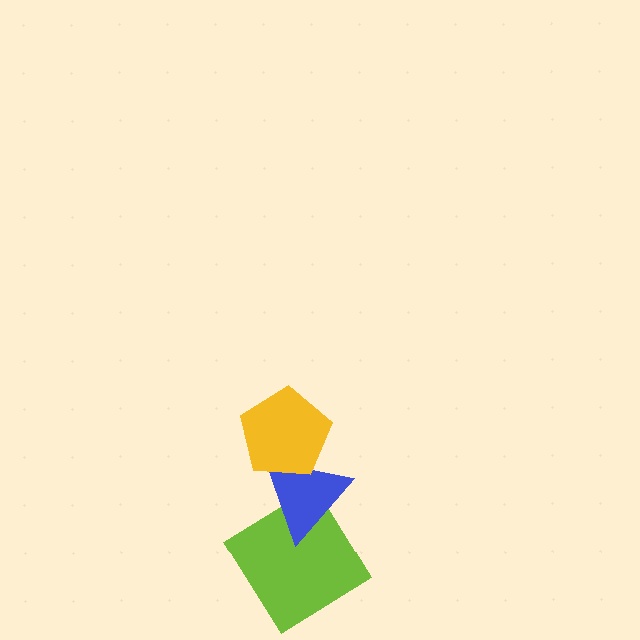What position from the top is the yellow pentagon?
The yellow pentagon is 1st from the top.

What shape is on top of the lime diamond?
The blue triangle is on top of the lime diamond.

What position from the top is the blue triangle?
The blue triangle is 2nd from the top.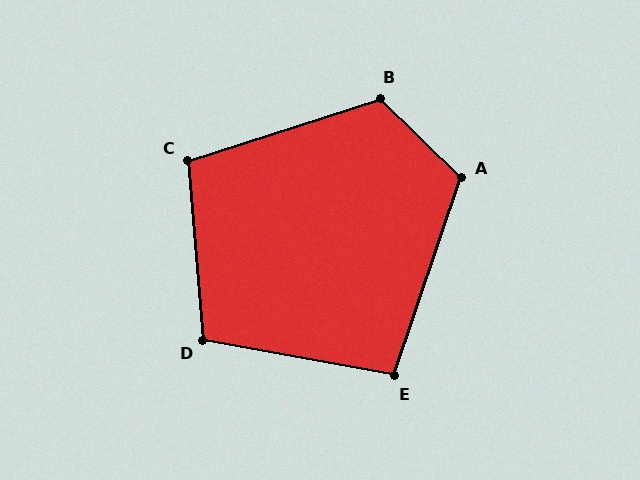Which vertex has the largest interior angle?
B, at approximately 117 degrees.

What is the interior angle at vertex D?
Approximately 105 degrees (obtuse).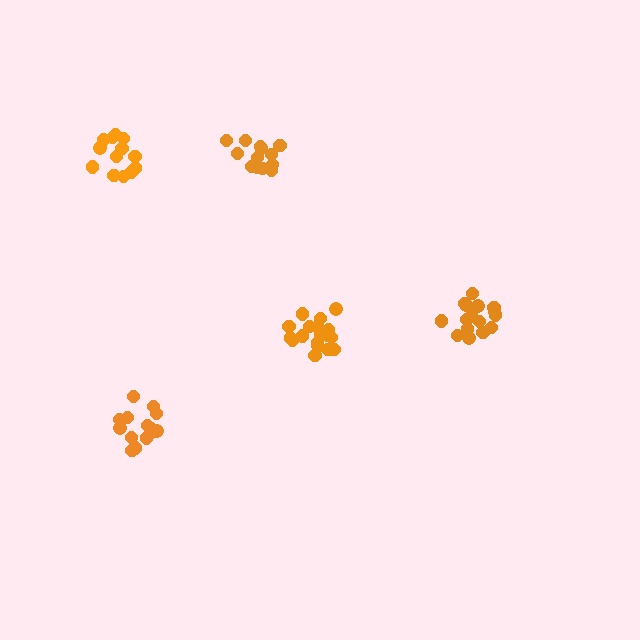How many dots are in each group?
Group 1: 13 dots, Group 2: 18 dots, Group 3: 13 dots, Group 4: 14 dots, Group 5: 16 dots (74 total).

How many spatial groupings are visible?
There are 5 spatial groupings.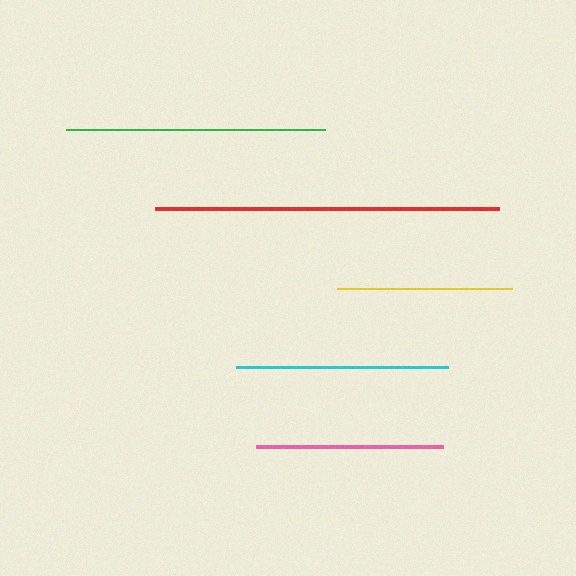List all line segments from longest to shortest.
From longest to shortest: red, green, cyan, pink, yellow.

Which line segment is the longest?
The red line is the longest at approximately 344 pixels.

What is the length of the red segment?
The red segment is approximately 344 pixels long.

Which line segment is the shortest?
The yellow line is the shortest at approximately 175 pixels.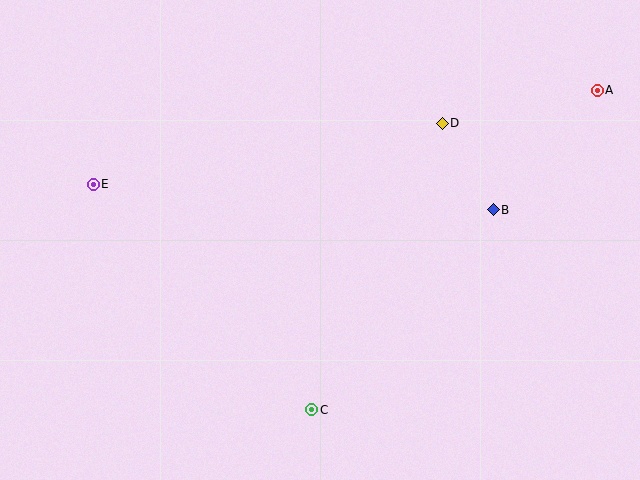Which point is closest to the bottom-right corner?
Point B is closest to the bottom-right corner.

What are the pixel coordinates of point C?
Point C is at (312, 410).